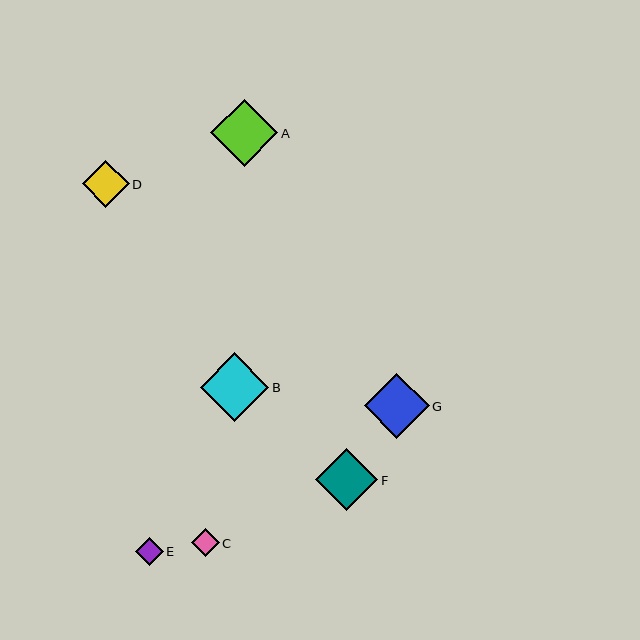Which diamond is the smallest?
Diamond C is the smallest with a size of approximately 28 pixels.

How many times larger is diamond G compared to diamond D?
Diamond G is approximately 1.4 times the size of diamond D.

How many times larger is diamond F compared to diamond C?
Diamond F is approximately 2.2 times the size of diamond C.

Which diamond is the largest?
Diamond B is the largest with a size of approximately 68 pixels.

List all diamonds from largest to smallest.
From largest to smallest: B, A, G, F, D, E, C.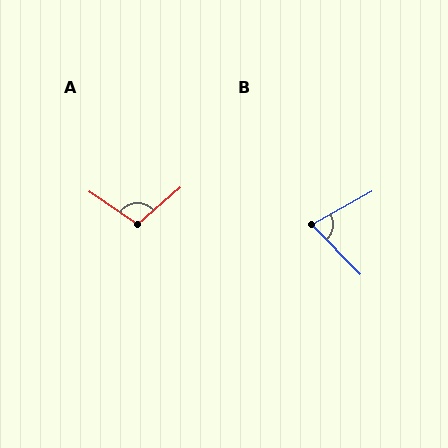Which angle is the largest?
A, at approximately 104 degrees.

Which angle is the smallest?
B, at approximately 74 degrees.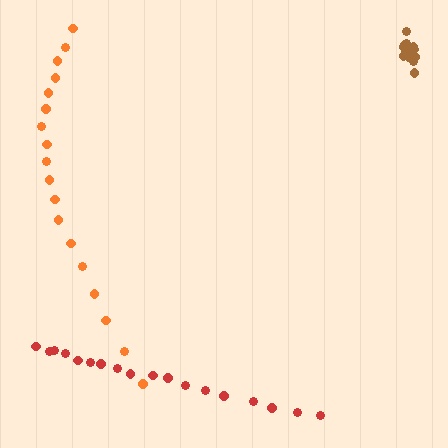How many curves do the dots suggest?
There are 3 distinct paths.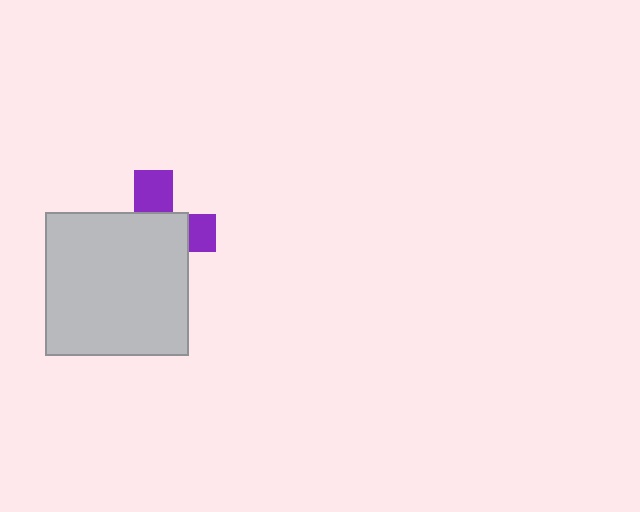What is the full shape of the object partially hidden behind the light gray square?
The partially hidden object is a purple cross.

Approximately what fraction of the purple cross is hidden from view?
Roughly 68% of the purple cross is hidden behind the light gray square.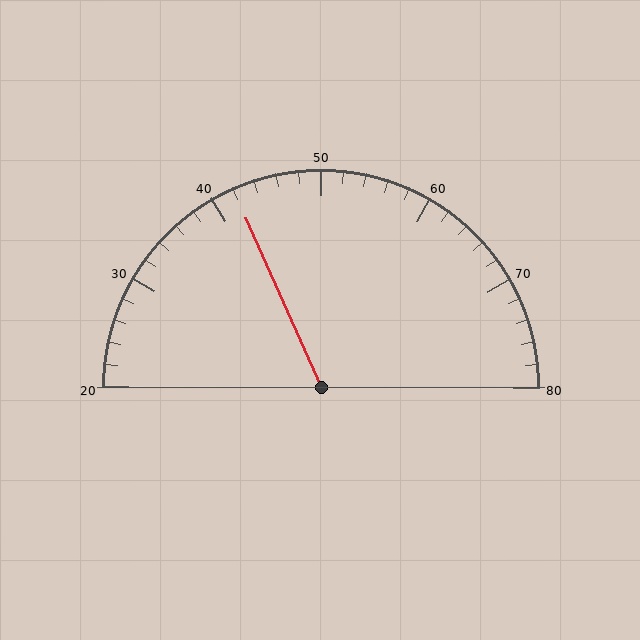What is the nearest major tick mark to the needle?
The nearest major tick mark is 40.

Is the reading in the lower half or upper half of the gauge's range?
The reading is in the lower half of the range (20 to 80).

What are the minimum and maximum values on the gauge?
The gauge ranges from 20 to 80.